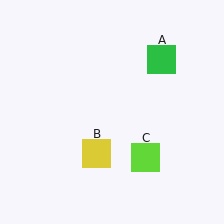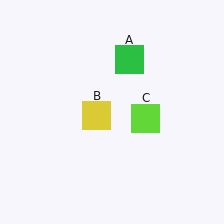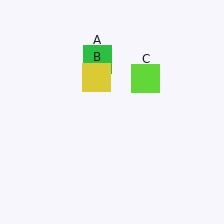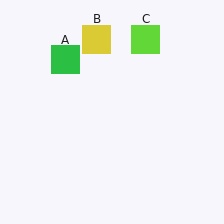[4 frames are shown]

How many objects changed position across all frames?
3 objects changed position: green square (object A), yellow square (object B), lime square (object C).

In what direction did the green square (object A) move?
The green square (object A) moved left.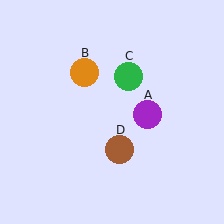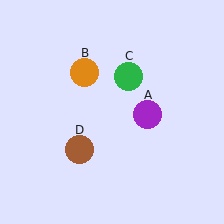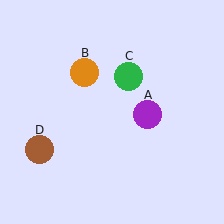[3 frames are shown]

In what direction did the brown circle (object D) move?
The brown circle (object D) moved left.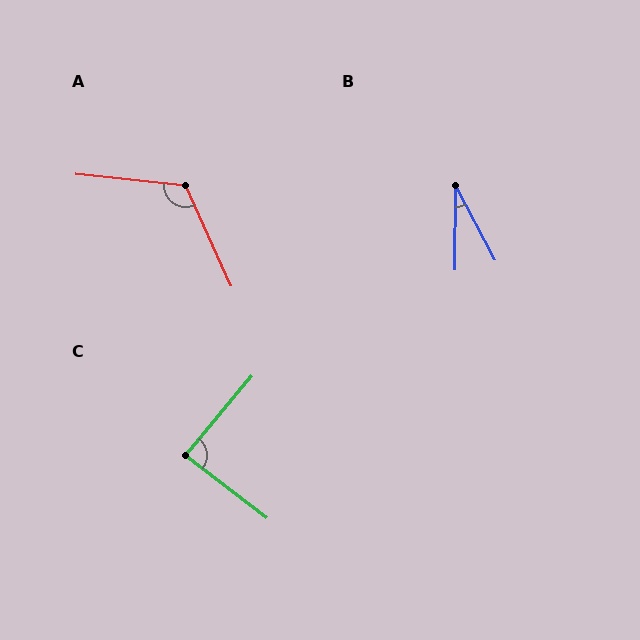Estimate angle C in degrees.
Approximately 88 degrees.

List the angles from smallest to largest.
B (28°), C (88°), A (120°).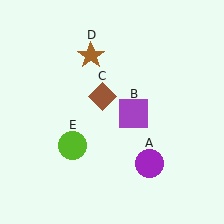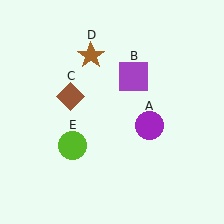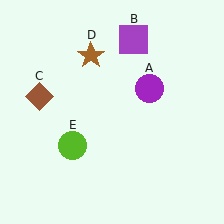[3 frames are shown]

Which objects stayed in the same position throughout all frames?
Brown star (object D) and lime circle (object E) remained stationary.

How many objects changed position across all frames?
3 objects changed position: purple circle (object A), purple square (object B), brown diamond (object C).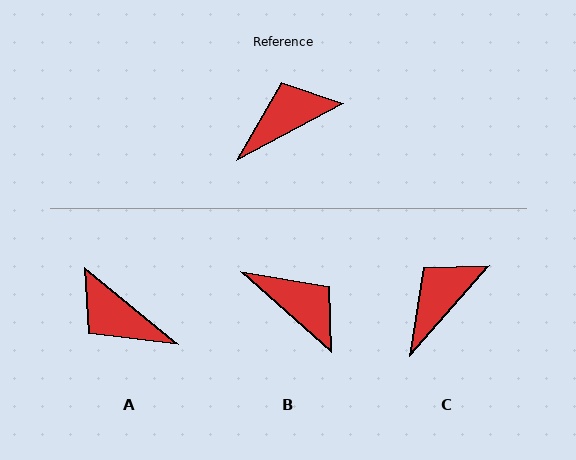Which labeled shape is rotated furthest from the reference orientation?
A, about 113 degrees away.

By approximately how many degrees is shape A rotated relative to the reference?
Approximately 113 degrees counter-clockwise.